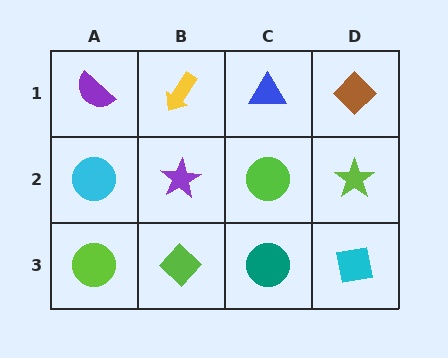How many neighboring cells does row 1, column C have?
3.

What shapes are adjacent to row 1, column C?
A lime circle (row 2, column C), a yellow arrow (row 1, column B), a brown diamond (row 1, column D).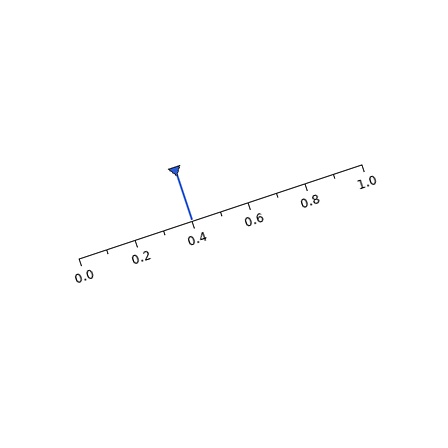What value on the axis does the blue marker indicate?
The marker indicates approximately 0.4.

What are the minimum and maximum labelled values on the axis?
The axis runs from 0.0 to 1.0.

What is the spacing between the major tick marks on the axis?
The major ticks are spaced 0.2 apart.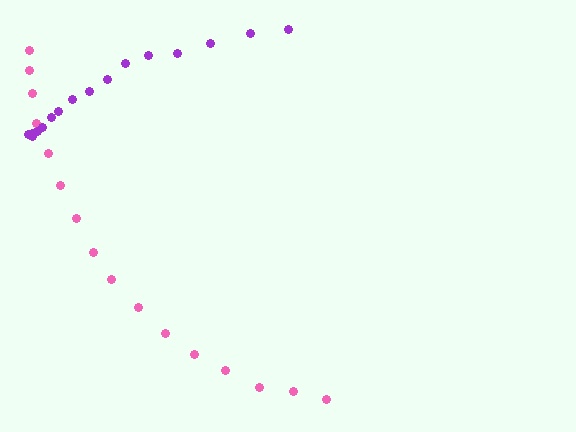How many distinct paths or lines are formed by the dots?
There are 2 distinct paths.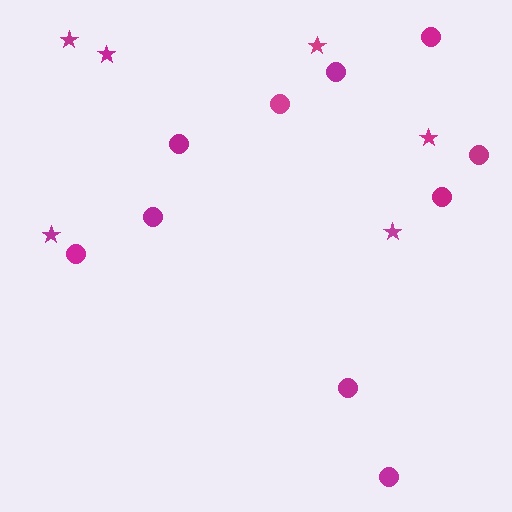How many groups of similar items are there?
There are 2 groups: one group of circles (10) and one group of stars (6).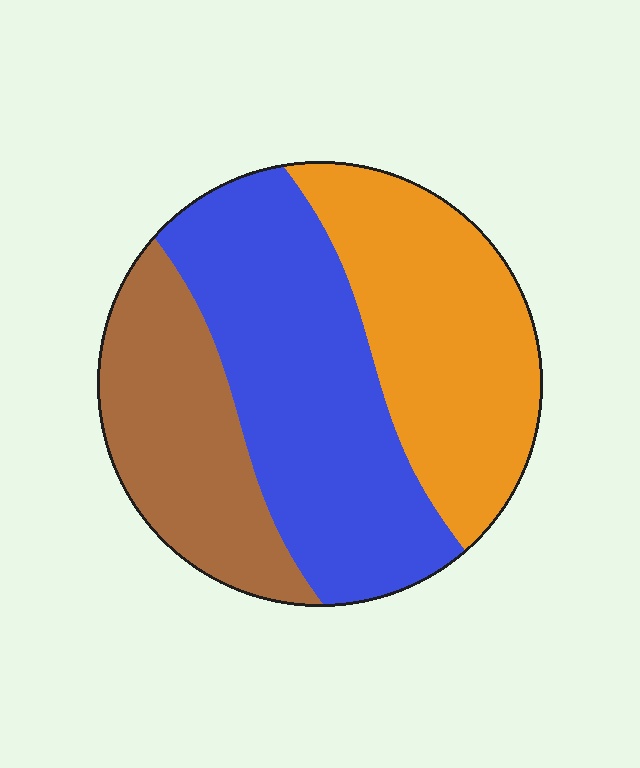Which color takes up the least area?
Brown, at roughly 25%.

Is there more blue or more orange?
Blue.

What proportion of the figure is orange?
Orange covers about 35% of the figure.